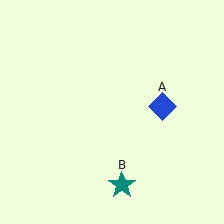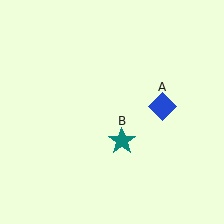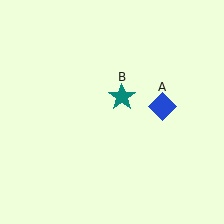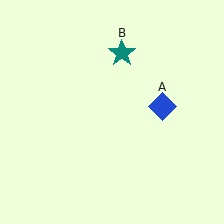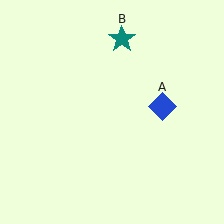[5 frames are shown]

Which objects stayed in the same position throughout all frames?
Blue diamond (object A) remained stationary.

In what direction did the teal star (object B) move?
The teal star (object B) moved up.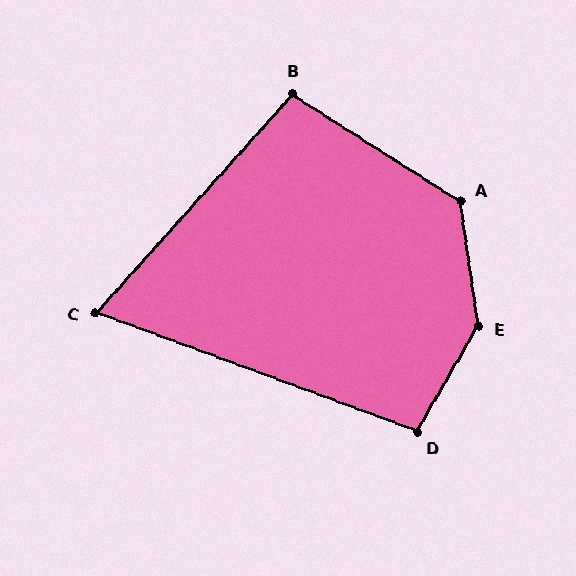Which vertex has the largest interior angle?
E, at approximately 143 degrees.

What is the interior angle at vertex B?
Approximately 100 degrees (obtuse).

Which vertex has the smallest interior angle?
C, at approximately 68 degrees.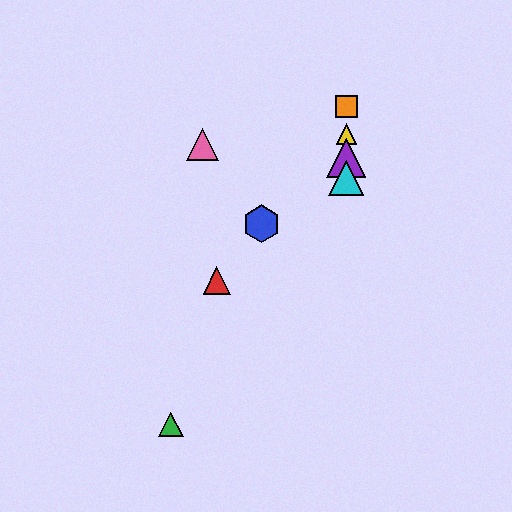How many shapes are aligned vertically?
4 shapes (the yellow triangle, the purple triangle, the orange square, the cyan triangle) are aligned vertically.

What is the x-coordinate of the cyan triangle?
The cyan triangle is at x≈346.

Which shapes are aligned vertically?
The yellow triangle, the purple triangle, the orange square, the cyan triangle are aligned vertically.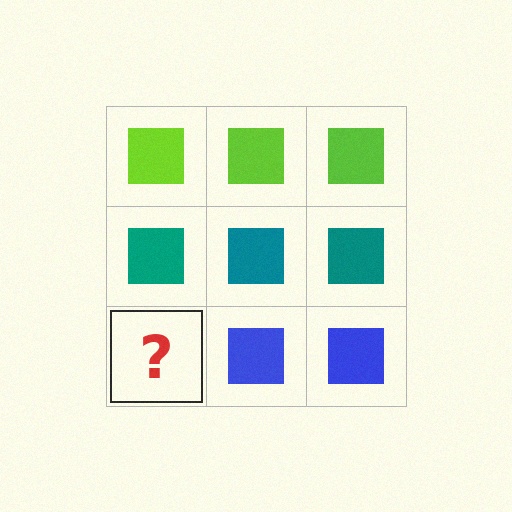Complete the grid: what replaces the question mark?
The question mark should be replaced with a blue square.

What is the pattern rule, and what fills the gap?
The rule is that each row has a consistent color. The gap should be filled with a blue square.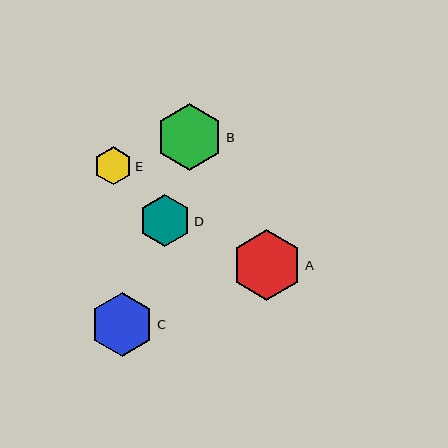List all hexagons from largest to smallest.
From largest to smallest: A, B, C, D, E.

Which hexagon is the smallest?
Hexagon E is the smallest with a size of approximately 38 pixels.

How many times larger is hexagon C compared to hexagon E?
Hexagon C is approximately 1.7 times the size of hexagon E.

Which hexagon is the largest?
Hexagon A is the largest with a size of approximately 71 pixels.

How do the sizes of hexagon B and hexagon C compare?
Hexagon B and hexagon C are approximately the same size.